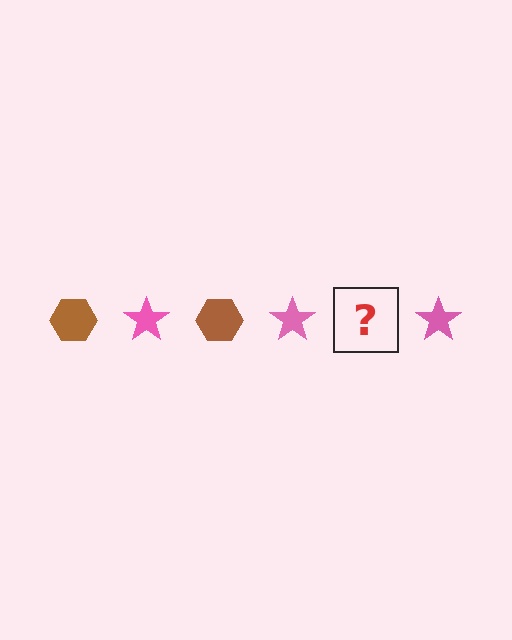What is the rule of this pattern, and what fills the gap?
The rule is that the pattern alternates between brown hexagon and pink star. The gap should be filled with a brown hexagon.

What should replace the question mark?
The question mark should be replaced with a brown hexagon.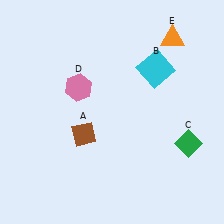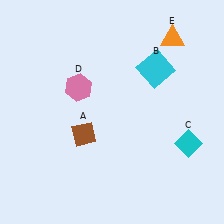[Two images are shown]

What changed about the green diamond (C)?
In Image 1, C is green. In Image 2, it changed to cyan.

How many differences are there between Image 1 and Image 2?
There is 1 difference between the two images.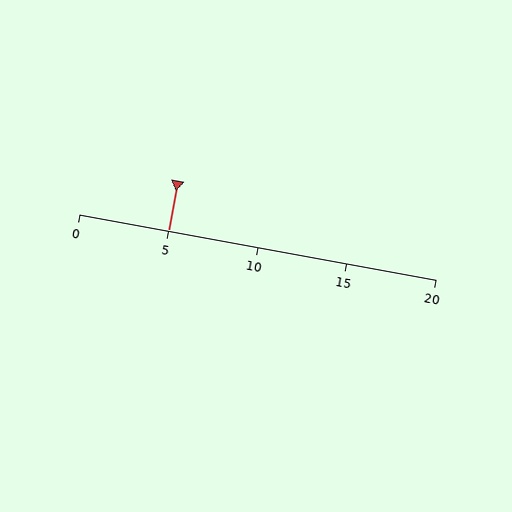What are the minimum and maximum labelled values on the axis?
The axis runs from 0 to 20.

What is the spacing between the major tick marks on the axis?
The major ticks are spaced 5 apart.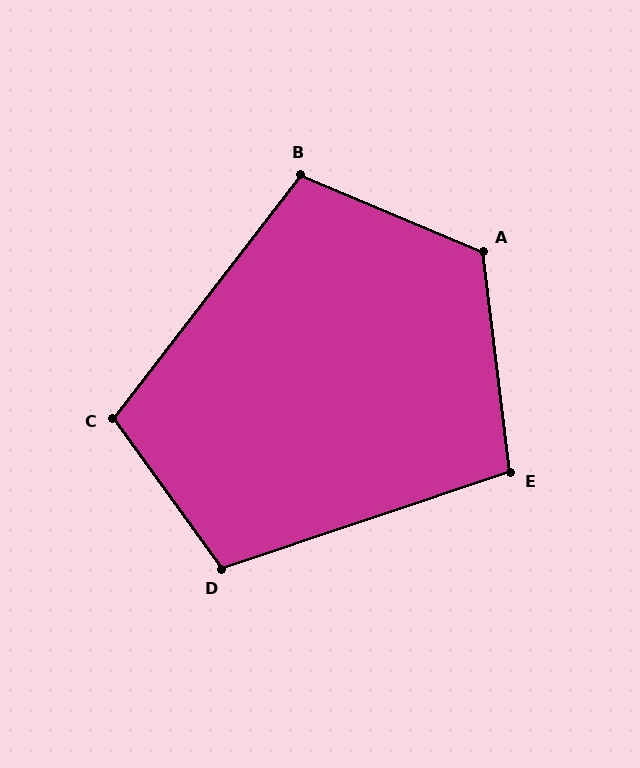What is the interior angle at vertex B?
Approximately 105 degrees (obtuse).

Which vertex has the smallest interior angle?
E, at approximately 101 degrees.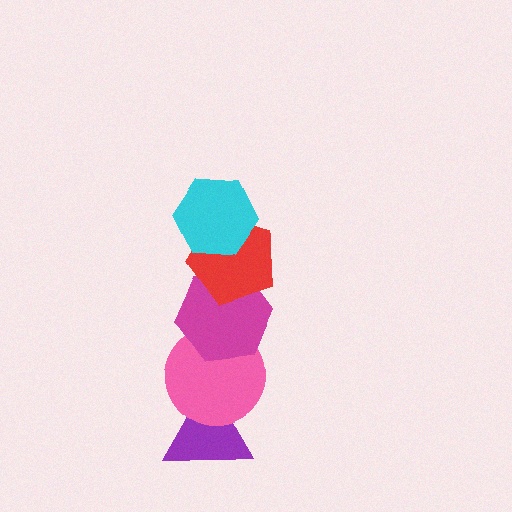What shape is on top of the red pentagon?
The cyan hexagon is on top of the red pentagon.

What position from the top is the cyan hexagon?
The cyan hexagon is 1st from the top.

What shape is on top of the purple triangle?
The pink circle is on top of the purple triangle.